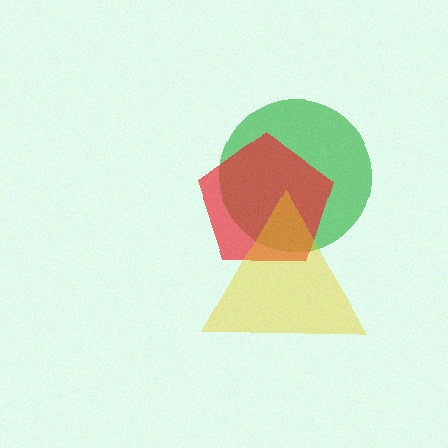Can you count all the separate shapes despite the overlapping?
Yes, there are 3 separate shapes.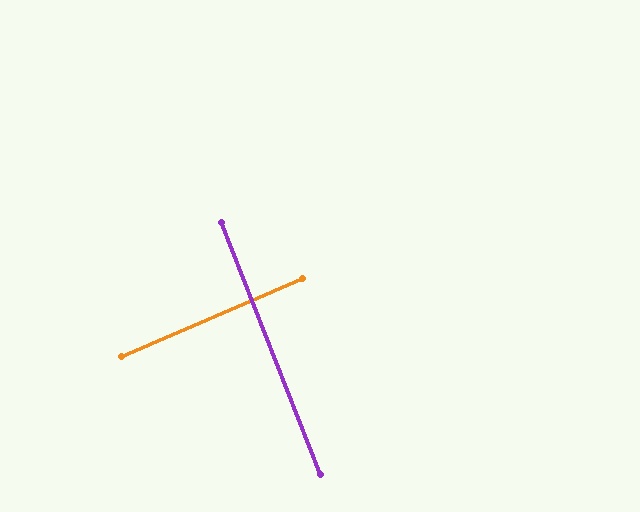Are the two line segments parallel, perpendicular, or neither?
Perpendicular — they meet at approximately 88°.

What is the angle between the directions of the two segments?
Approximately 88 degrees.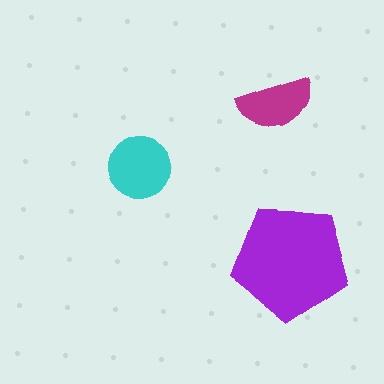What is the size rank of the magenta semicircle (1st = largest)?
3rd.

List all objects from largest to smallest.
The purple pentagon, the cyan circle, the magenta semicircle.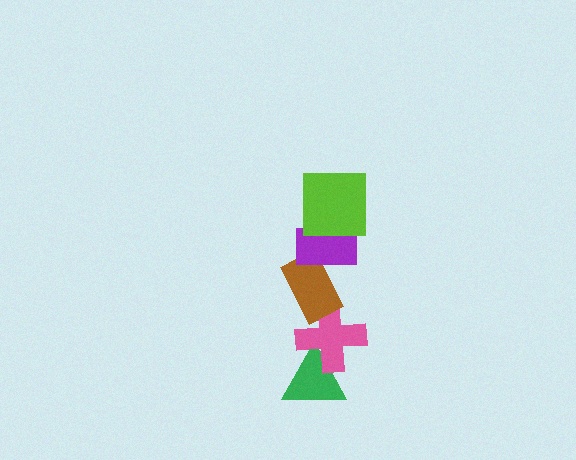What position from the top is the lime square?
The lime square is 1st from the top.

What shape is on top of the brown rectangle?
The purple rectangle is on top of the brown rectangle.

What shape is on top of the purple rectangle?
The lime square is on top of the purple rectangle.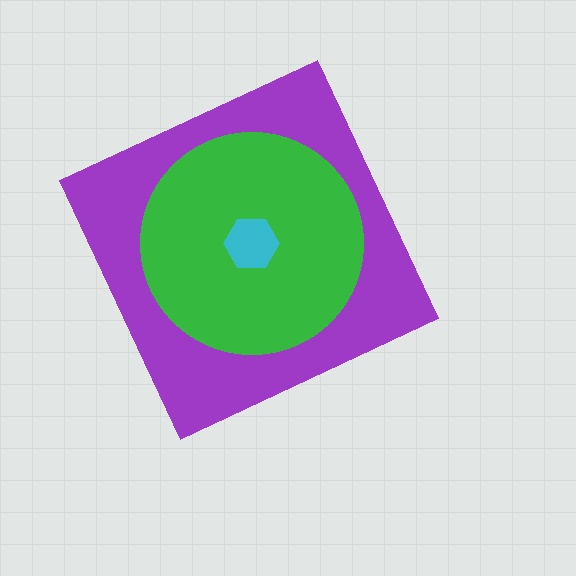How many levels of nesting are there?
3.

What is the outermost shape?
The purple diamond.